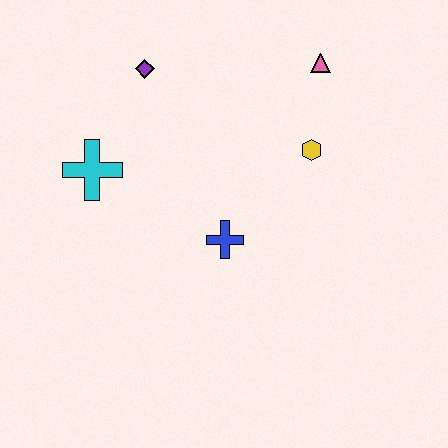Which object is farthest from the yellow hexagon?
The cyan cross is farthest from the yellow hexagon.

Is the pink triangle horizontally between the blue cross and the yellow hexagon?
No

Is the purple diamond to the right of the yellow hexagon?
No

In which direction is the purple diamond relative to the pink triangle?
The purple diamond is to the left of the pink triangle.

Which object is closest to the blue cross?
The yellow hexagon is closest to the blue cross.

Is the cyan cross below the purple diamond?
Yes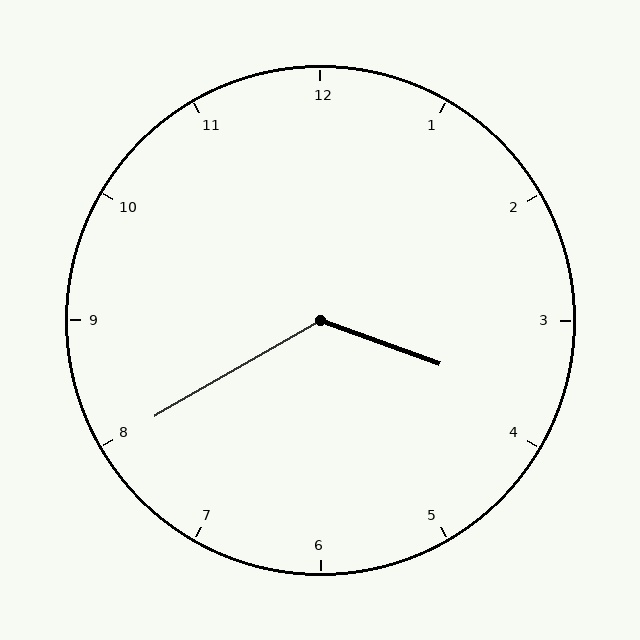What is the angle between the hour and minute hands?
Approximately 130 degrees.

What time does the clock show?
3:40.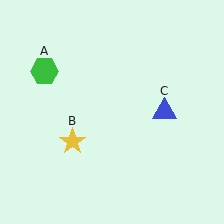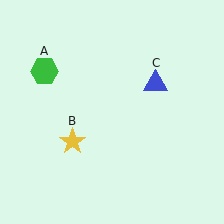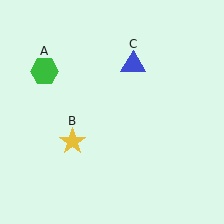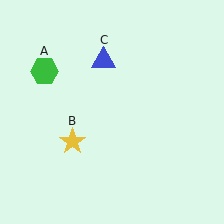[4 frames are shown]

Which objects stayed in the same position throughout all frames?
Green hexagon (object A) and yellow star (object B) remained stationary.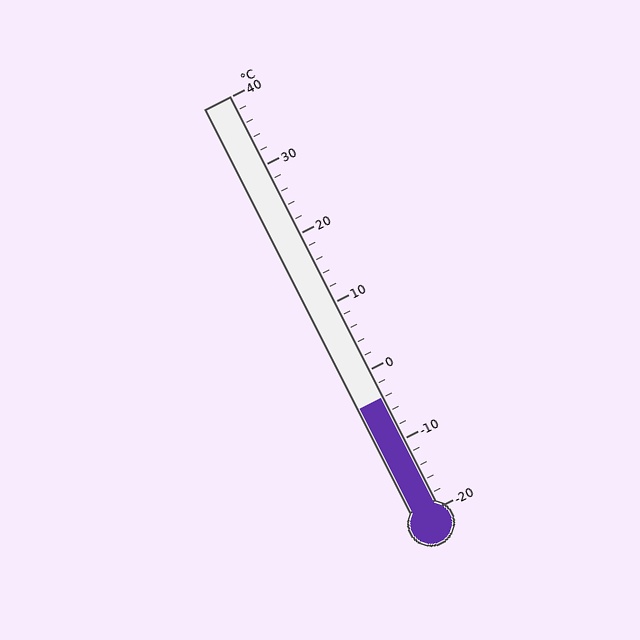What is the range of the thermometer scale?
The thermometer scale ranges from -20°C to 40°C.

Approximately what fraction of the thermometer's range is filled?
The thermometer is filled to approximately 25% of its range.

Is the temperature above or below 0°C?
The temperature is below 0°C.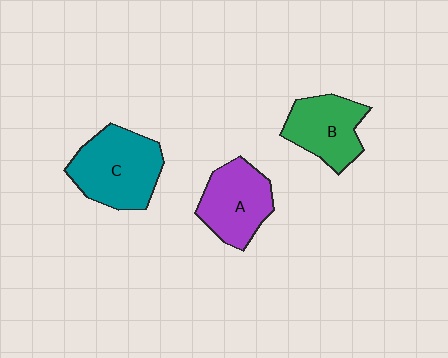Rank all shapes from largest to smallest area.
From largest to smallest: C (teal), A (purple), B (green).